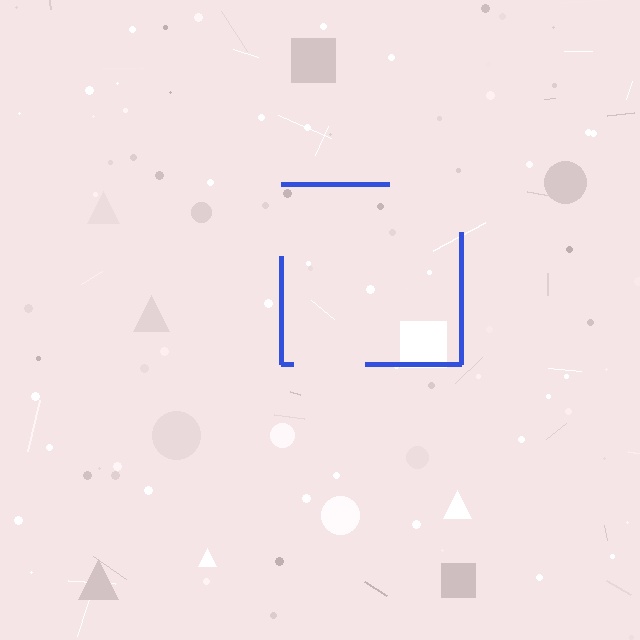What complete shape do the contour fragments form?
The contour fragments form a square.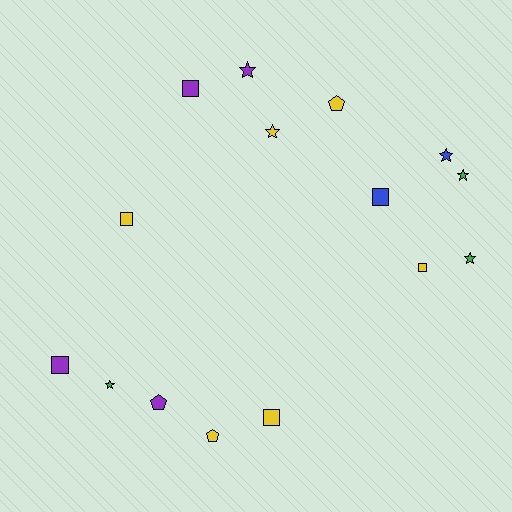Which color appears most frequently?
Yellow, with 6 objects.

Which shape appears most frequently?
Star, with 6 objects.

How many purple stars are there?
There is 1 purple star.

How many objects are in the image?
There are 15 objects.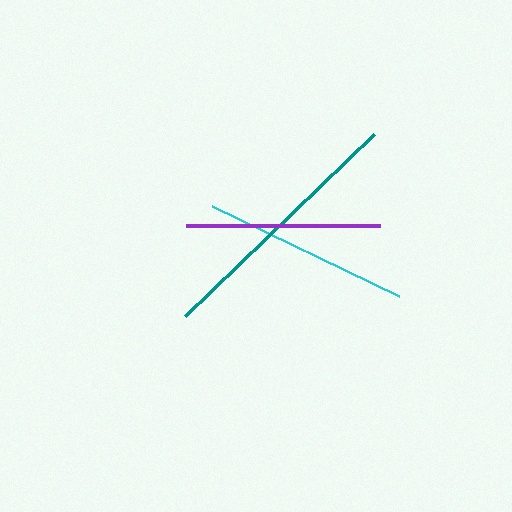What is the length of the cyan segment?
The cyan segment is approximately 207 pixels long.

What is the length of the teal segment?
The teal segment is approximately 262 pixels long.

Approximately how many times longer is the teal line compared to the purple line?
The teal line is approximately 1.3 times the length of the purple line.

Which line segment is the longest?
The teal line is the longest at approximately 262 pixels.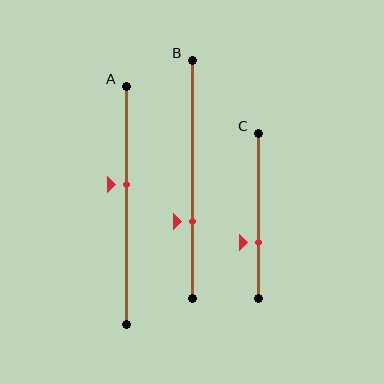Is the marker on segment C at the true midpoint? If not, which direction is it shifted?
No, the marker on segment C is shifted downward by about 16% of the segment length.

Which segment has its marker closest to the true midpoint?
Segment A has its marker closest to the true midpoint.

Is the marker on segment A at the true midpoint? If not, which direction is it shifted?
No, the marker on segment A is shifted upward by about 9% of the segment length.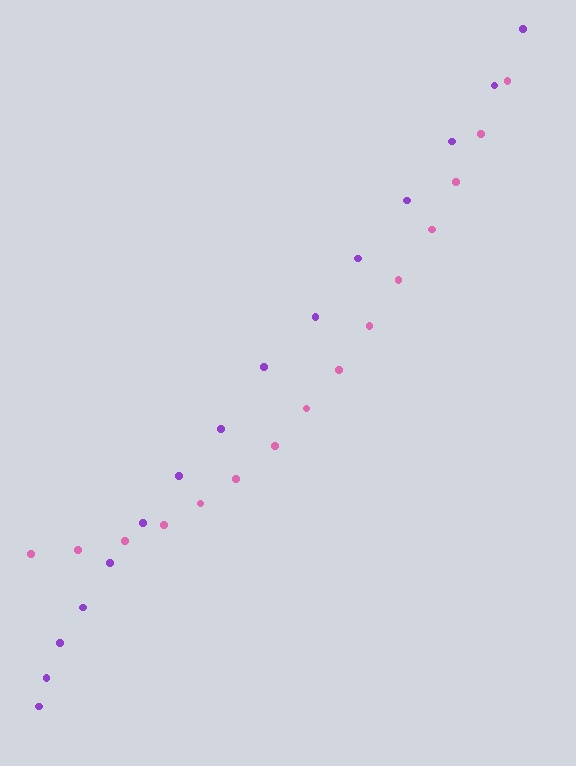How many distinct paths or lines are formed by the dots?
There are 2 distinct paths.